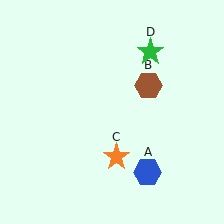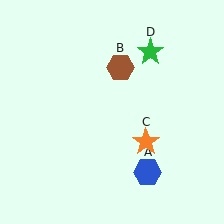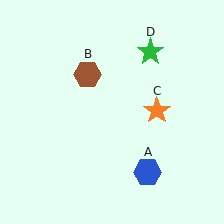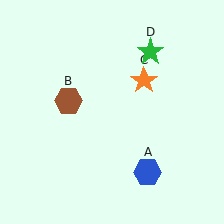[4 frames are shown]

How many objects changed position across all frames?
2 objects changed position: brown hexagon (object B), orange star (object C).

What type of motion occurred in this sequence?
The brown hexagon (object B), orange star (object C) rotated counterclockwise around the center of the scene.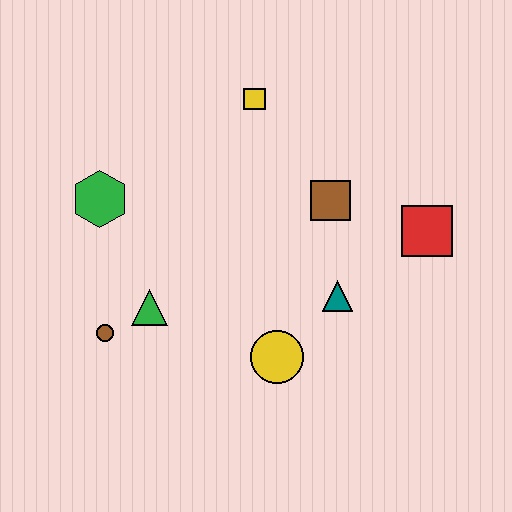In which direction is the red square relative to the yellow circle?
The red square is to the right of the yellow circle.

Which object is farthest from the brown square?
The brown circle is farthest from the brown square.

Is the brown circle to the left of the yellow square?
Yes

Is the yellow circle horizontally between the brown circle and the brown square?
Yes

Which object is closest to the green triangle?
The brown circle is closest to the green triangle.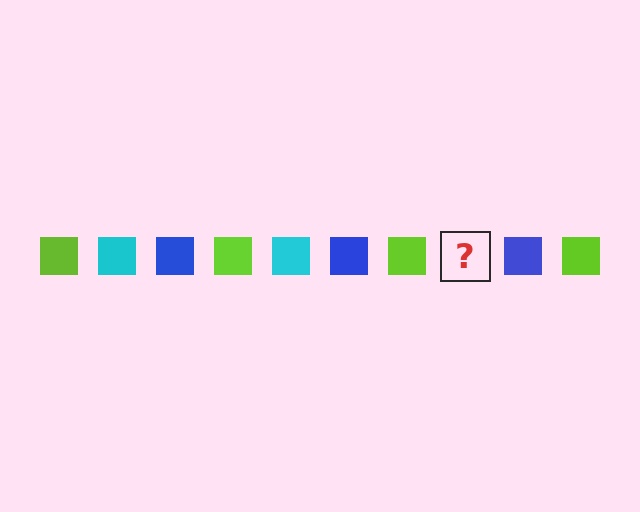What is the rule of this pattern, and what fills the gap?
The rule is that the pattern cycles through lime, cyan, blue squares. The gap should be filled with a cyan square.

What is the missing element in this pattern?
The missing element is a cyan square.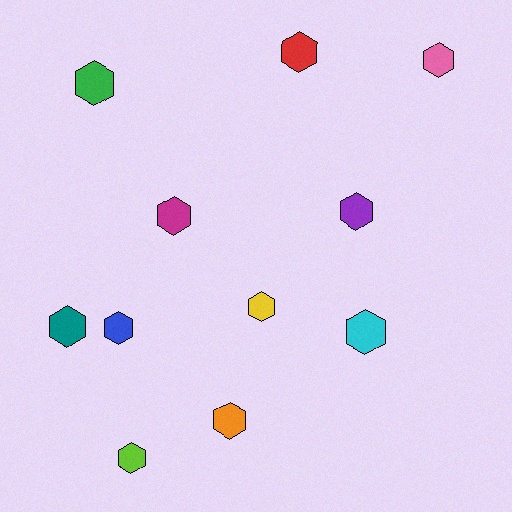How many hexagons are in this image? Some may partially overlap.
There are 11 hexagons.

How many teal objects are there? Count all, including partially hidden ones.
There is 1 teal object.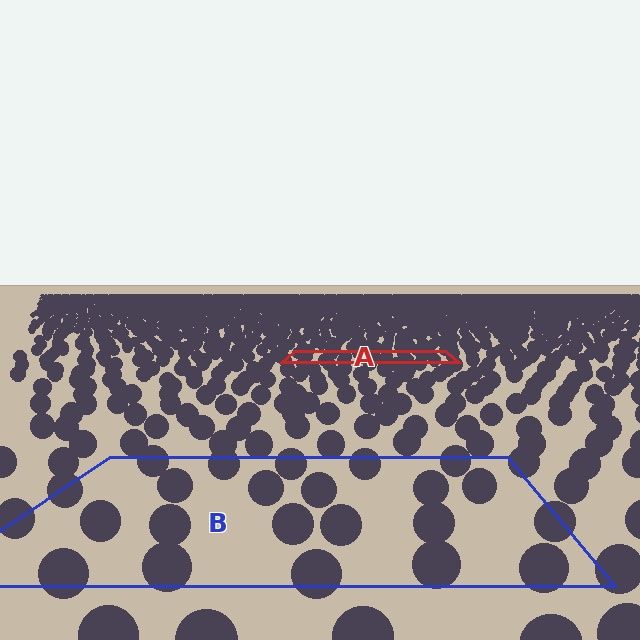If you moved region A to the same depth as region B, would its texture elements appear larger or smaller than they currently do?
They would appear larger. At a closer depth, the same texture elements are projected at a bigger on-screen size.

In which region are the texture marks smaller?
The texture marks are smaller in region A, because it is farther away.